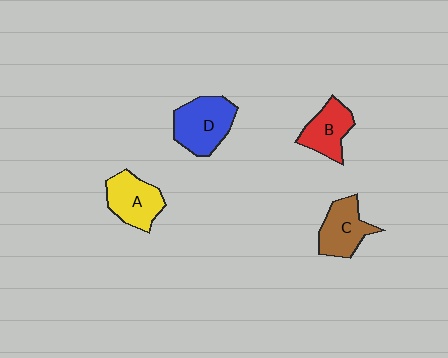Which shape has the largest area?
Shape D (blue).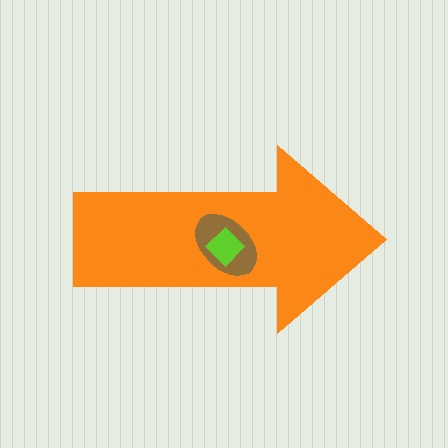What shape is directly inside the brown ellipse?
The lime diamond.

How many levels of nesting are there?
3.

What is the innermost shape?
The lime diamond.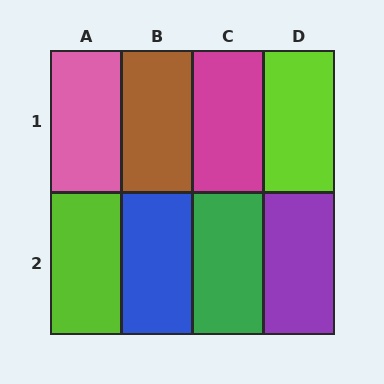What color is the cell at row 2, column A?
Lime.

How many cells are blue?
1 cell is blue.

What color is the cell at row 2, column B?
Blue.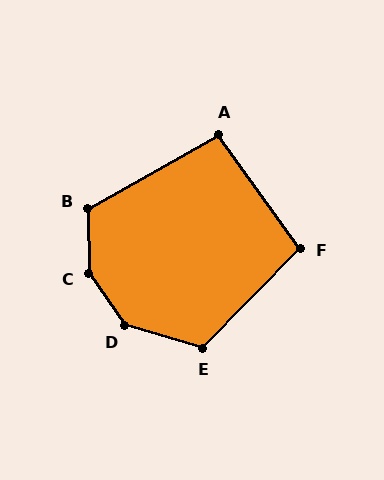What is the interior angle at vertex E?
Approximately 118 degrees (obtuse).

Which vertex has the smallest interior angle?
A, at approximately 96 degrees.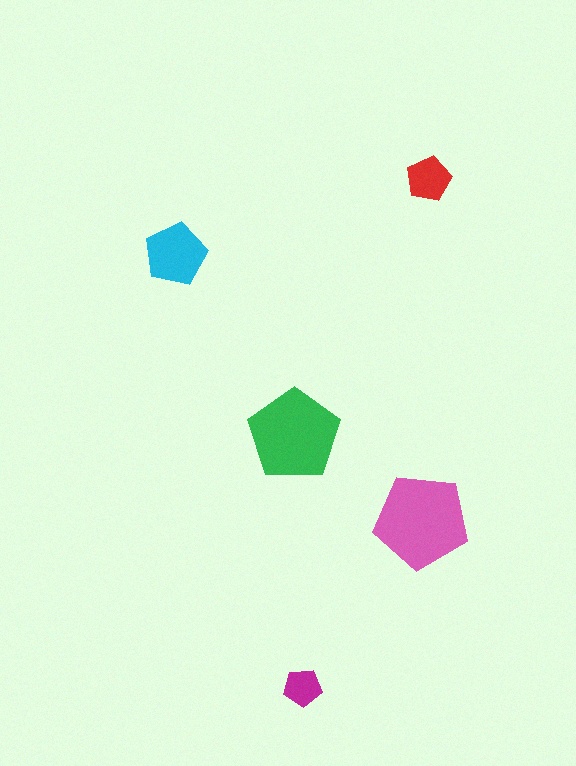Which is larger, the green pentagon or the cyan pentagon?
The green one.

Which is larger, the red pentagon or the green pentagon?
The green one.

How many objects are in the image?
There are 5 objects in the image.